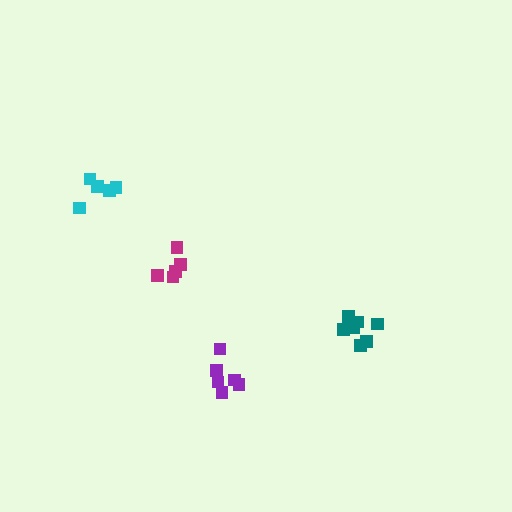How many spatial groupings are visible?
There are 4 spatial groupings.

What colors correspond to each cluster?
The clusters are colored: cyan, teal, magenta, purple.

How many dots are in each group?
Group 1: 6 dots, Group 2: 7 dots, Group 3: 5 dots, Group 4: 6 dots (24 total).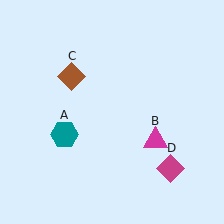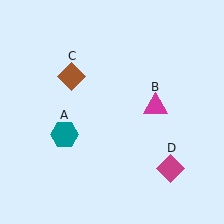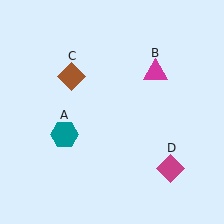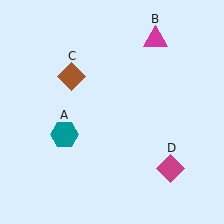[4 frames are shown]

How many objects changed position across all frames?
1 object changed position: magenta triangle (object B).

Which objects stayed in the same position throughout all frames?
Teal hexagon (object A) and brown diamond (object C) and magenta diamond (object D) remained stationary.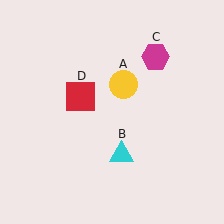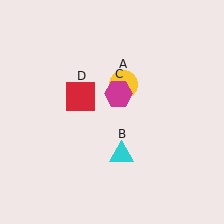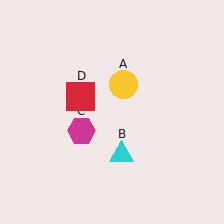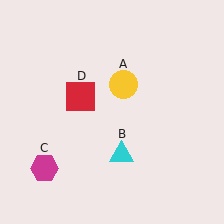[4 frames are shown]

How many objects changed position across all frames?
1 object changed position: magenta hexagon (object C).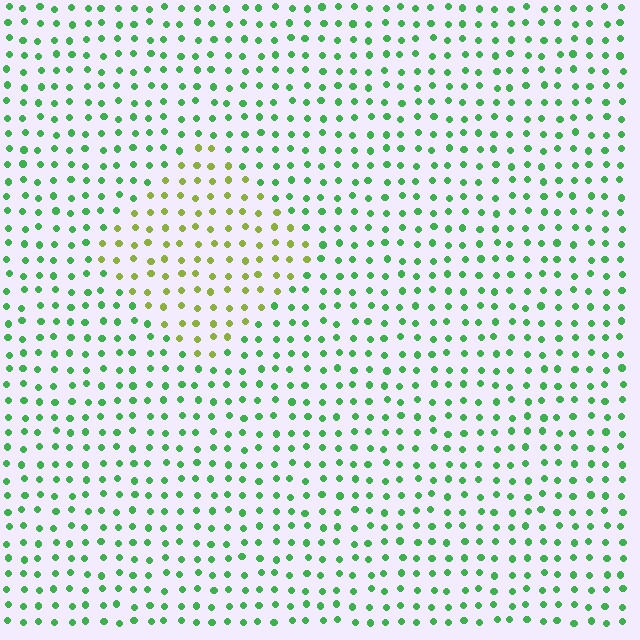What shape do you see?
I see a diamond.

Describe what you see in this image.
The image is filled with small green elements in a uniform arrangement. A diamond-shaped region is visible where the elements are tinted to a slightly different hue, forming a subtle color boundary.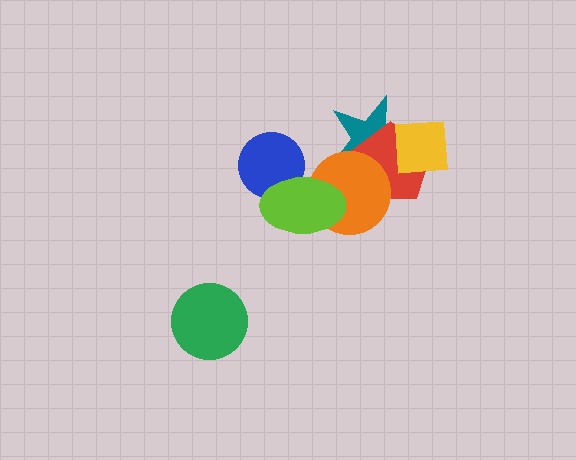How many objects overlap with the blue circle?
1 object overlaps with the blue circle.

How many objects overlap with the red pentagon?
3 objects overlap with the red pentagon.